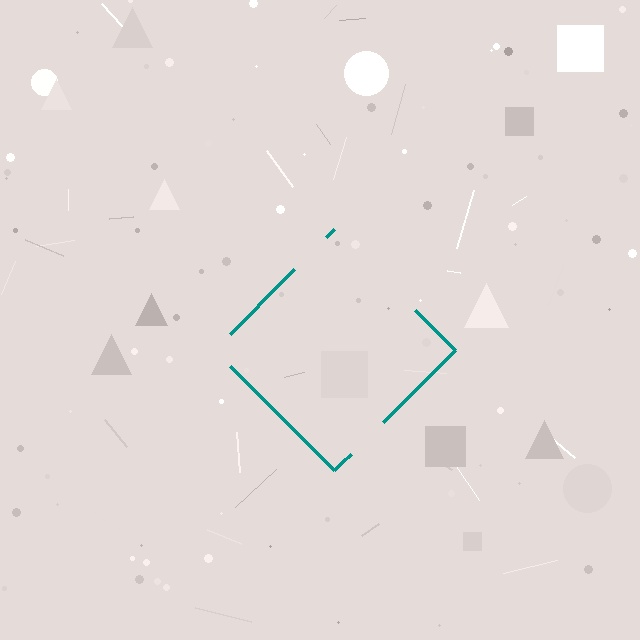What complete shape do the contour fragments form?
The contour fragments form a diamond.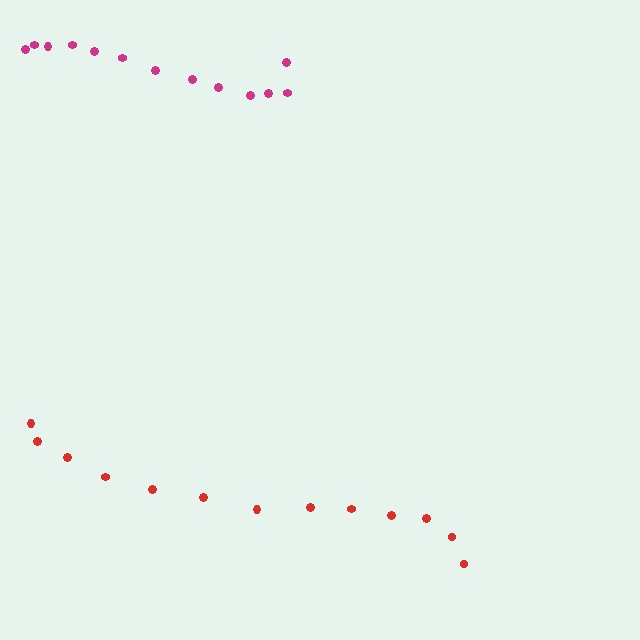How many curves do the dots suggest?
There are 2 distinct paths.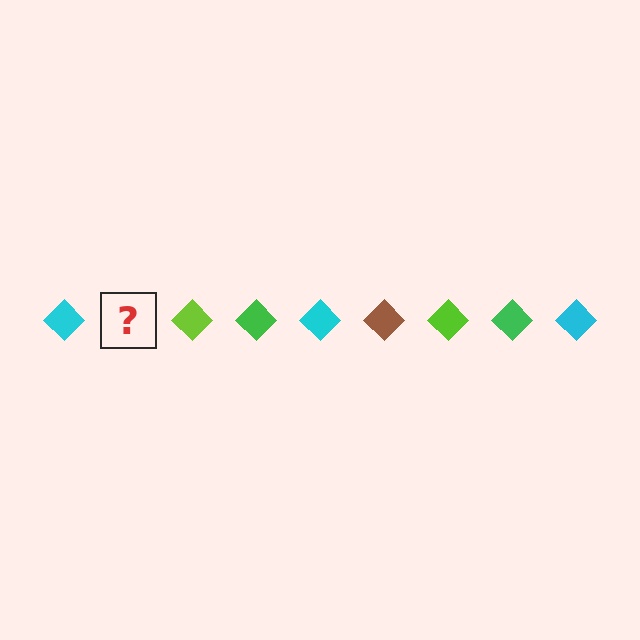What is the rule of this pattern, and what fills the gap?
The rule is that the pattern cycles through cyan, brown, lime, green diamonds. The gap should be filled with a brown diamond.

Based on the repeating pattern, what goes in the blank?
The blank should be a brown diamond.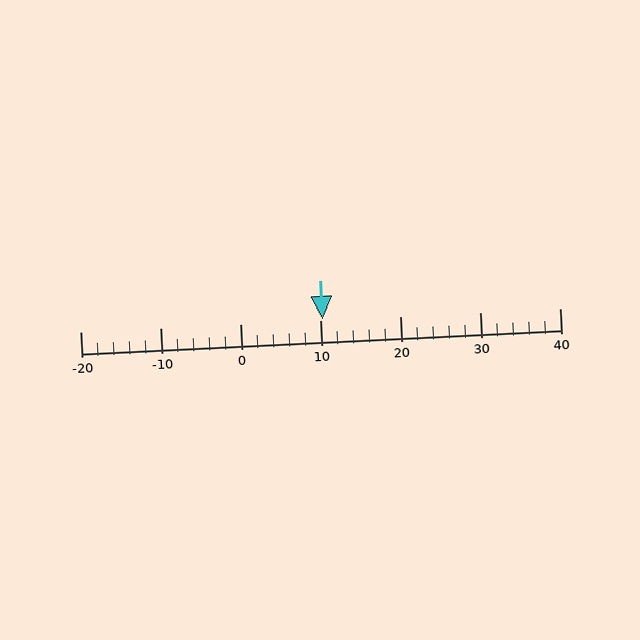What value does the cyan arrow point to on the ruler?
The cyan arrow points to approximately 10.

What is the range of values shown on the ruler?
The ruler shows values from -20 to 40.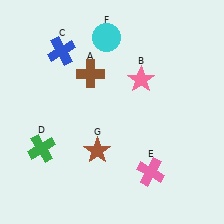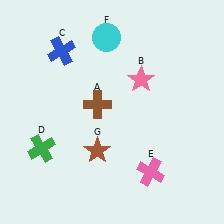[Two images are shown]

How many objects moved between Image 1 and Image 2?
1 object moved between the two images.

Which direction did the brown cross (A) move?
The brown cross (A) moved down.